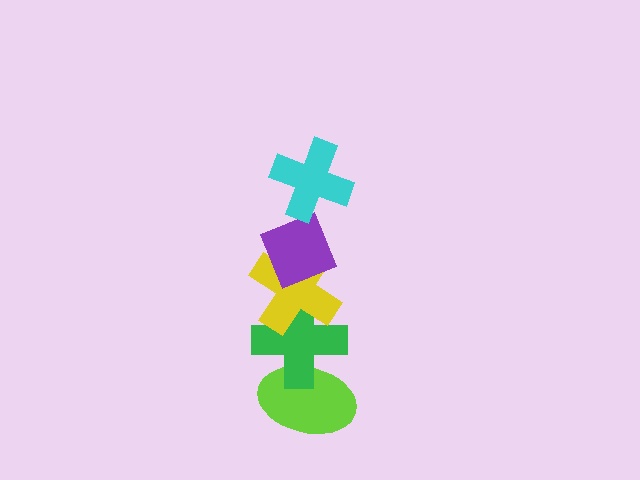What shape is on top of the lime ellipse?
The green cross is on top of the lime ellipse.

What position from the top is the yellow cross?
The yellow cross is 3rd from the top.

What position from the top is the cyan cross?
The cyan cross is 1st from the top.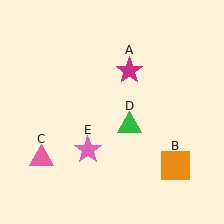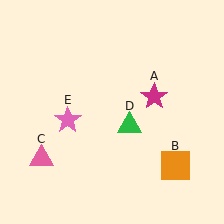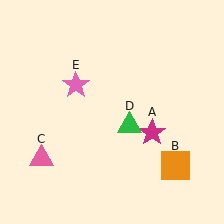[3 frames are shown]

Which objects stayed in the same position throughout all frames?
Orange square (object B) and pink triangle (object C) and green triangle (object D) remained stationary.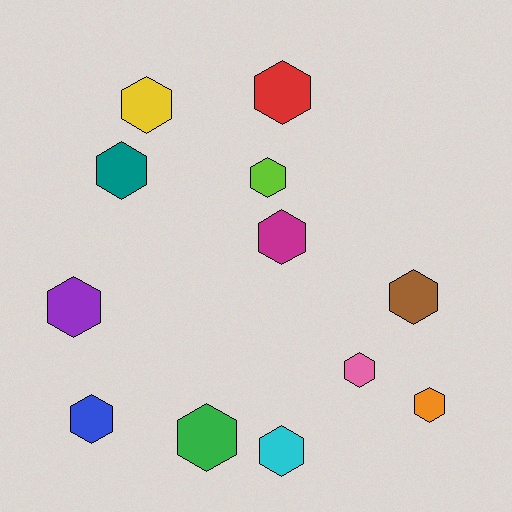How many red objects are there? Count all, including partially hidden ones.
There is 1 red object.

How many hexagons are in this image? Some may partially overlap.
There are 12 hexagons.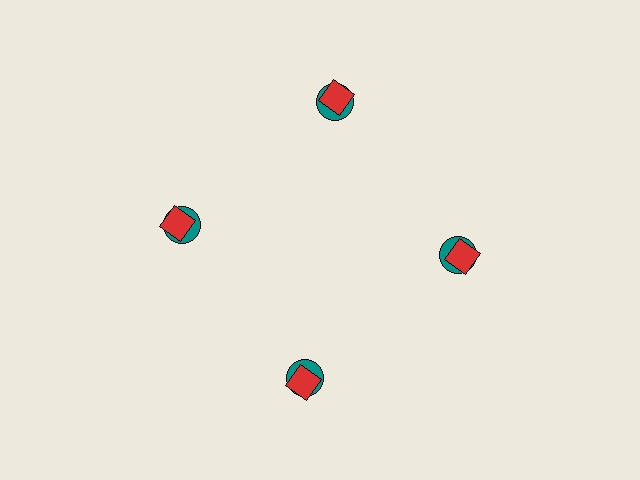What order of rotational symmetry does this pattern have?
This pattern has 4-fold rotational symmetry.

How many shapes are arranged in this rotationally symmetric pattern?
There are 8 shapes, arranged in 4 groups of 2.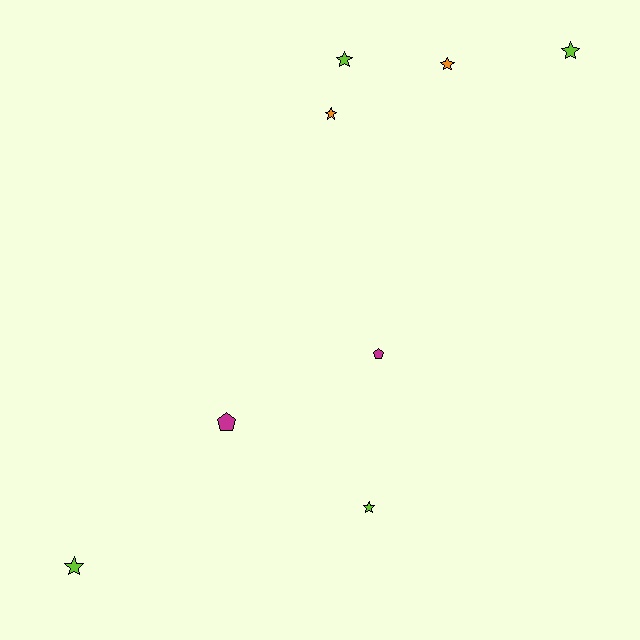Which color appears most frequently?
Lime, with 4 objects.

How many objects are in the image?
There are 8 objects.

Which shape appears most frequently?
Star, with 6 objects.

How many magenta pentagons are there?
There are 2 magenta pentagons.